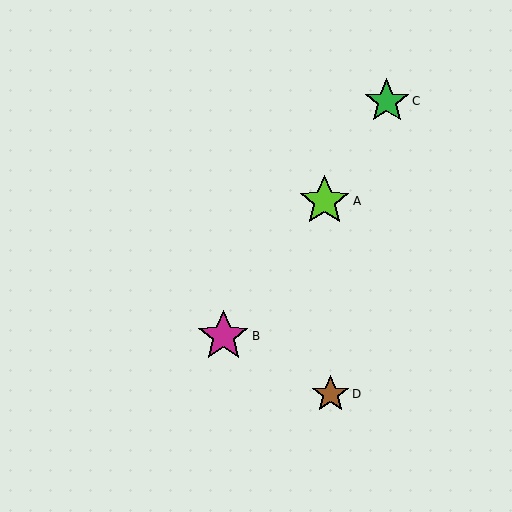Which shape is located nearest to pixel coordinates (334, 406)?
The brown star (labeled D) at (331, 394) is nearest to that location.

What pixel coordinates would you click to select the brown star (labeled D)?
Click at (331, 394) to select the brown star D.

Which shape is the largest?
The magenta star (labeled B) is the largest.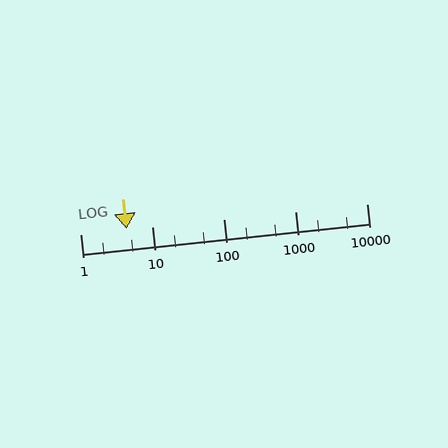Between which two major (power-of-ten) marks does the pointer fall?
The pointer is between 1 and 10.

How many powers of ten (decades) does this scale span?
The scale spans 4 decades, from 1 to 10000.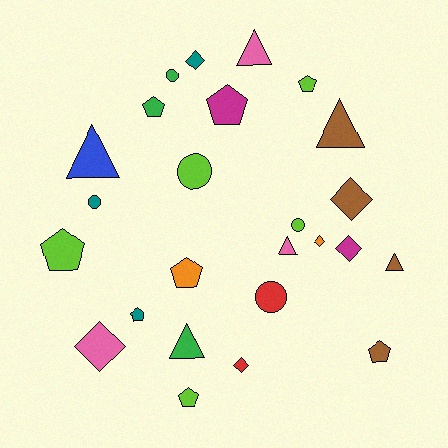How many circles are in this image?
There are 5 circles.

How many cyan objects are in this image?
There are no cyan objects.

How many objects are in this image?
There are 25 objects.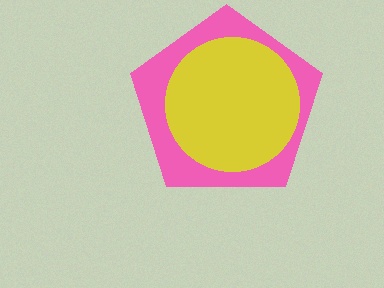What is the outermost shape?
The pink pentagon.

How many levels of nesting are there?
2.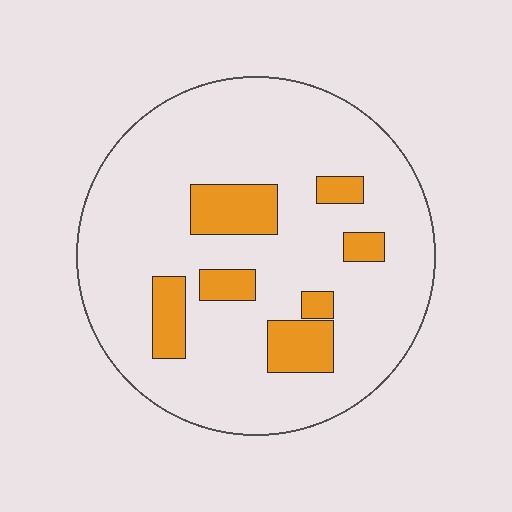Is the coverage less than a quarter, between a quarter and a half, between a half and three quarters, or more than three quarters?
Less than a quarter.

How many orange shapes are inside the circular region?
7.